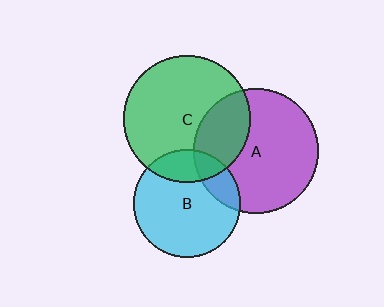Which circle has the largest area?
Circle C (green).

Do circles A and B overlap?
Yes.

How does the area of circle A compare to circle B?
Approximately 1.4 times.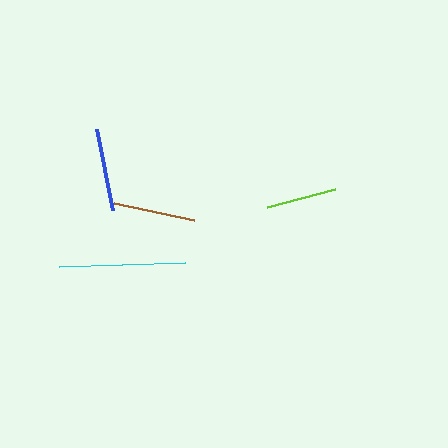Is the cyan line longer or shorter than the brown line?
The cyan line is longer than the brown line.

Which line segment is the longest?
The cyan line is the longest at approximately 125 pixels.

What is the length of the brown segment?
The brown segment is approximately 82 pixels long.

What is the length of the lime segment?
The lime segment is approximately 71 pixels long.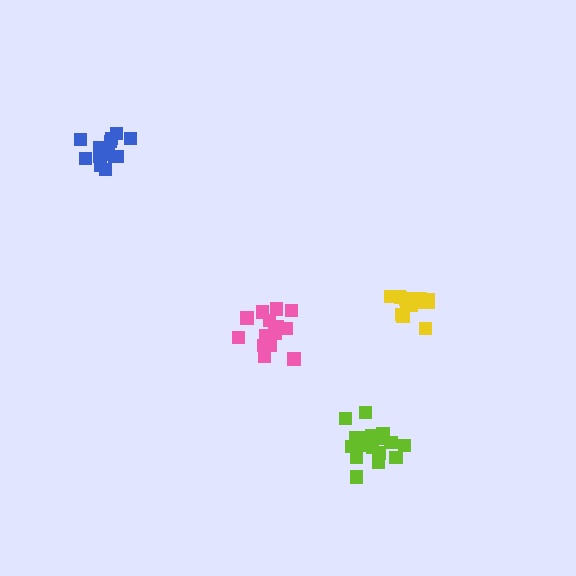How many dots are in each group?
Group 1: 14 dots, Group 2: 16 dots, Group 3: 17 dots, Group 4: 14 dots (61 total).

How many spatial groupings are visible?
There are 4 spatial groupings.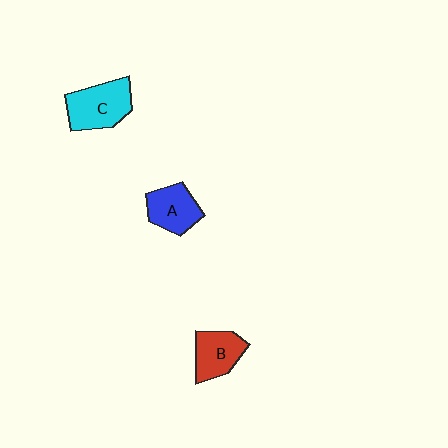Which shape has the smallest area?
Shape A (blue).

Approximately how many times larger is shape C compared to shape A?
Approximately 1.3 times.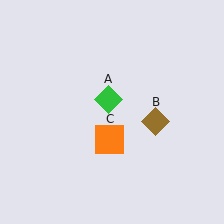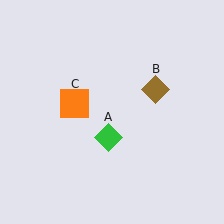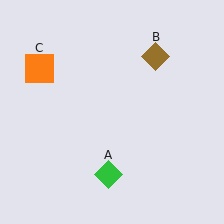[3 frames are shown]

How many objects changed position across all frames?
3 objects changed position: green diamond (object A), brown diamond (object B), orange square (object C).